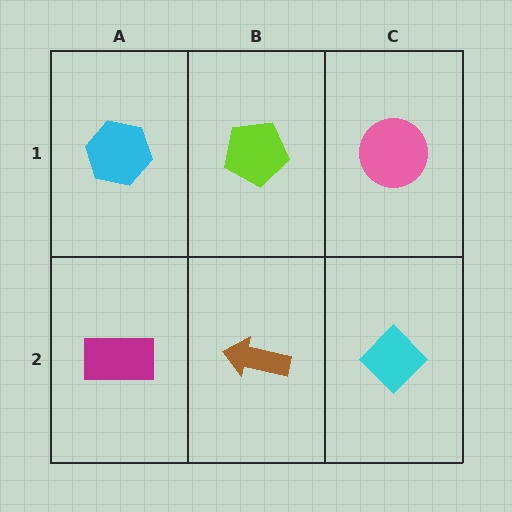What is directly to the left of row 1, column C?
A lime pentagon.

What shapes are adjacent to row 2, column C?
A pink circle (row 1, column C), a brown arrow (row 2, column B).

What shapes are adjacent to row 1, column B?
A brown arrow (row 2, column B), a cyan hexagon (row 1, column A), a pink circle (row 1, column C).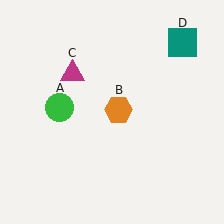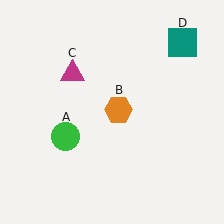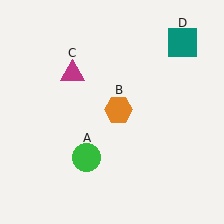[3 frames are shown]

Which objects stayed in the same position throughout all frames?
Orange hexagon (object B) and magenta triangle (object C) and teal square (object D) remained stationary.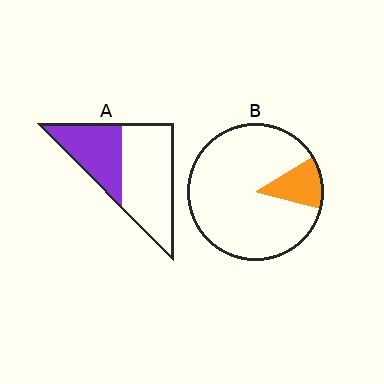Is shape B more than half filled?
No.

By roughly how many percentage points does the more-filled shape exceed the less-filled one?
By roughly 25 percentage points (A over B).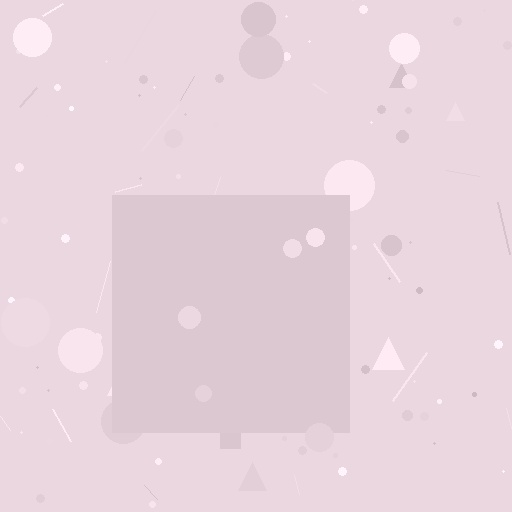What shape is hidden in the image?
A square is hidden in the image.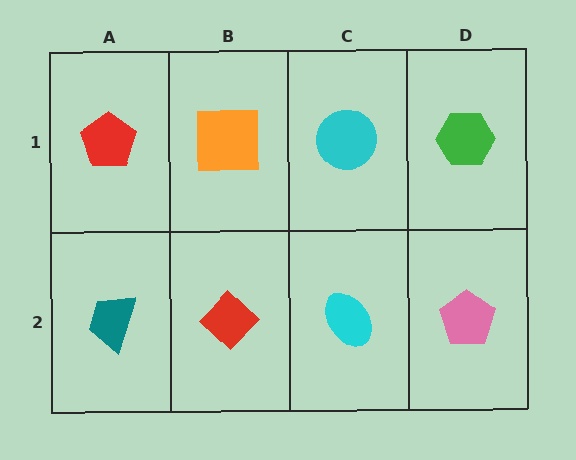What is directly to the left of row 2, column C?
A red diamond.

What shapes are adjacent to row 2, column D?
A green hexagon (row 1, column D), a cyan ellipse (row 2, column C).